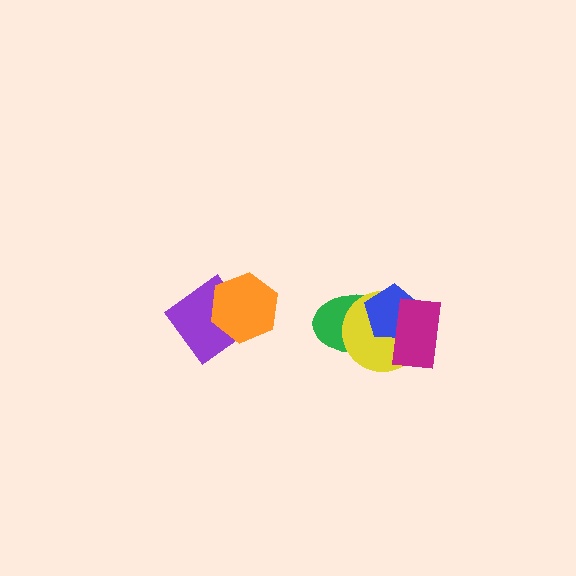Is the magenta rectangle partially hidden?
No, no other shape covers it.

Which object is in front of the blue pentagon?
The magenta rectangle is in front of the blue pentagon.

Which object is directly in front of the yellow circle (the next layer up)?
The blue pentagon is directly in front of the yellow circle.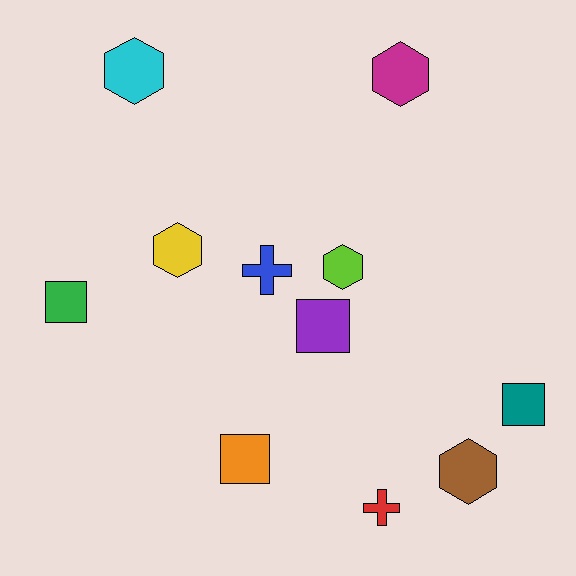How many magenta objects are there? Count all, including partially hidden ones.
There is 1 magenta object.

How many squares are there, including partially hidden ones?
There are 4 squares.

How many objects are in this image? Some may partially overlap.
There are 11 objects.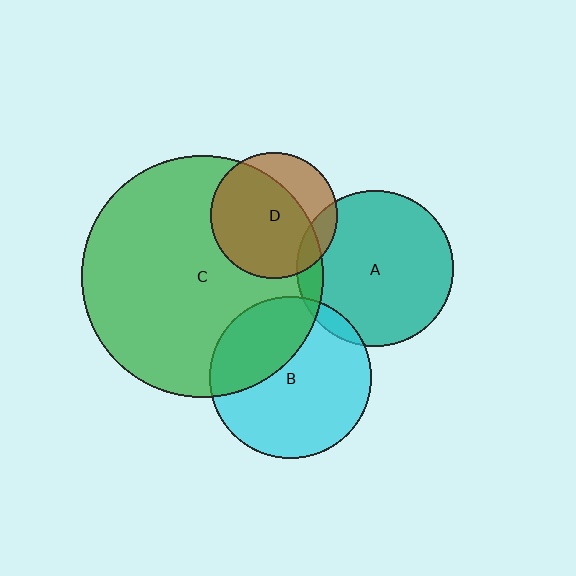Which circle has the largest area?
Circle C (green).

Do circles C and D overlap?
Yes.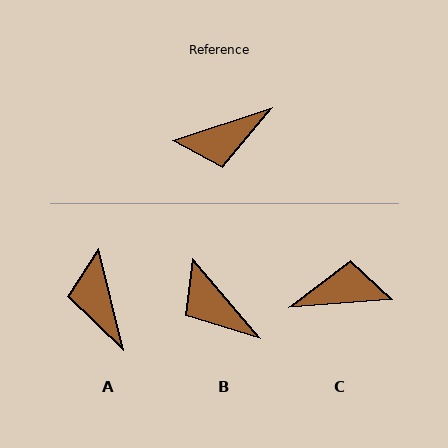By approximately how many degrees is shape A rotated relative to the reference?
Approximately 95 degrees clockwise.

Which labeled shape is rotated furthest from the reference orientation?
C, about 166 degrees away.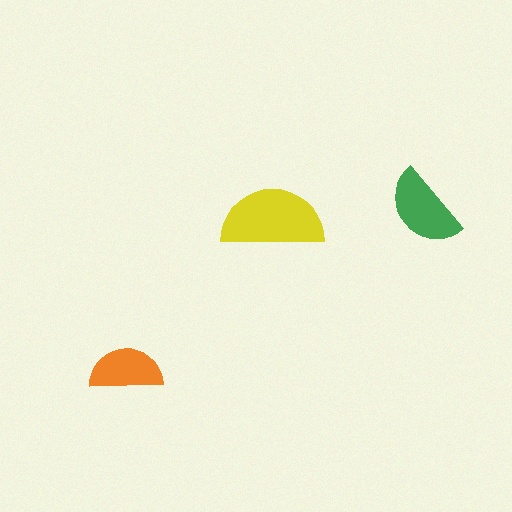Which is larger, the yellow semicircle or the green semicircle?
The yellow one.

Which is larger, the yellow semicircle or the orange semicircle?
The yellow one.